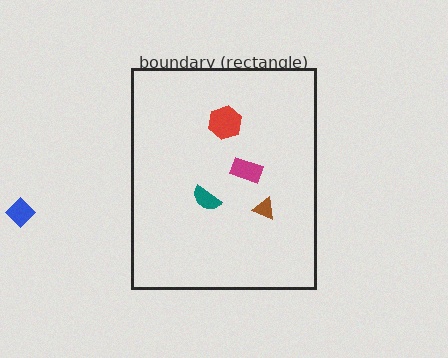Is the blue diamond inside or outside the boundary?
Outside.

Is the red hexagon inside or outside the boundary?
Inside.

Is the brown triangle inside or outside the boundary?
Inside.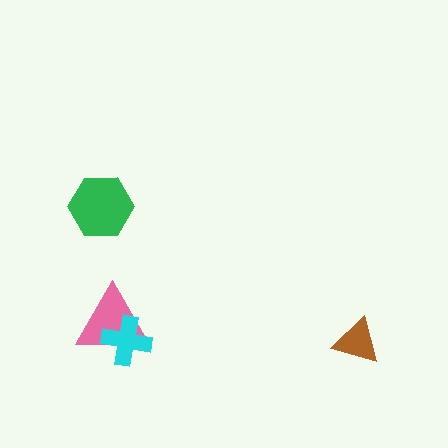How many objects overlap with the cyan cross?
1 object overlaps with the cyan cross.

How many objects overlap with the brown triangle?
0 objects overlap with the brown triangle.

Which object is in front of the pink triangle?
The cyan cross is in front of the pink triangle.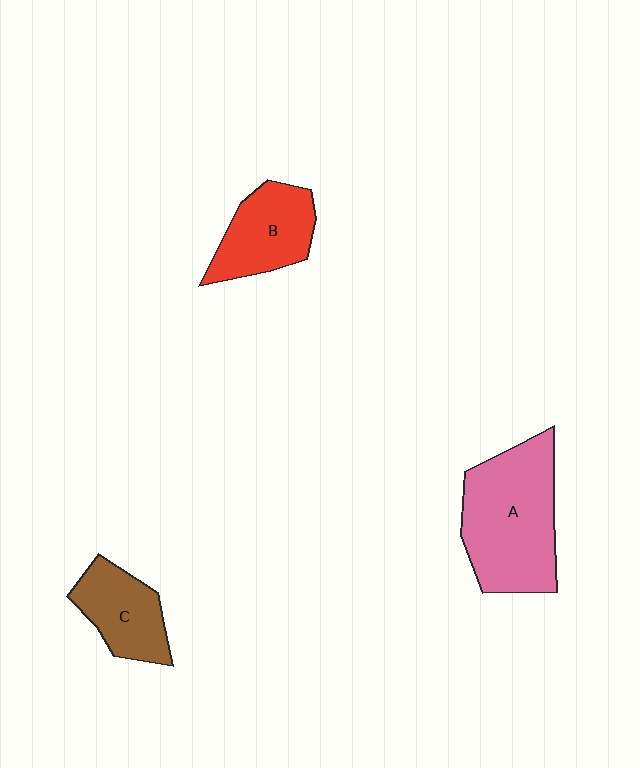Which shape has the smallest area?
Shape C (brown).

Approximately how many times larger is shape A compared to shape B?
Approximately 1.7 times.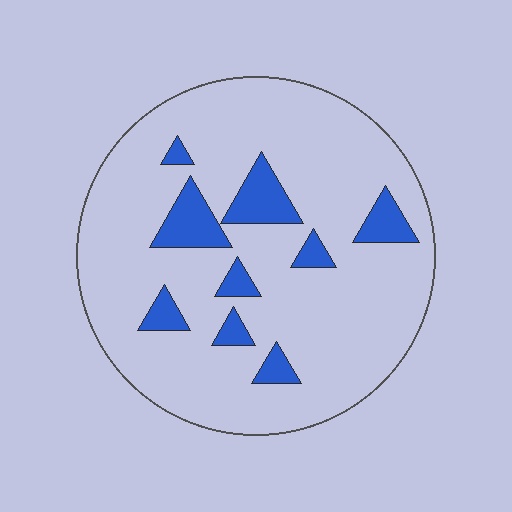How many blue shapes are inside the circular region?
9.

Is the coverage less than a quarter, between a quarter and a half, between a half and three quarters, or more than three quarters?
Less than a quarter.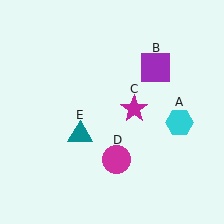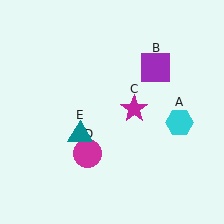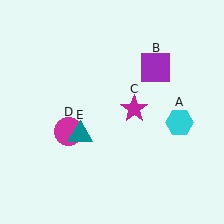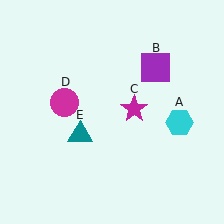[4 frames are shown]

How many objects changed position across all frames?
1 object changed position: magenta circle (object D).